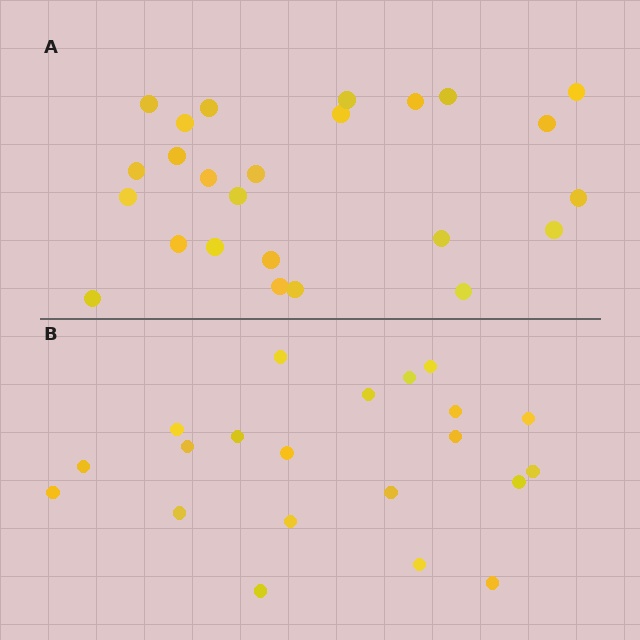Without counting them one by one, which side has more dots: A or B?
Region A (the top region) has more dots.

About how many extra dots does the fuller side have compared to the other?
Region A has about 4 more dots than region B.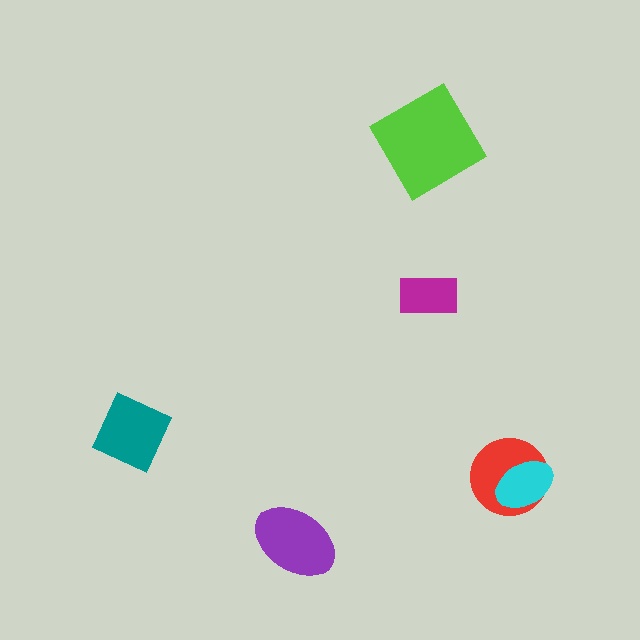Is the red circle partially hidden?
Yes, it is partially covered by another shape.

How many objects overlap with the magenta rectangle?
0 objects overlap with the magenta rectangle.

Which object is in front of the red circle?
The cyan ellipse is in front of the red circle.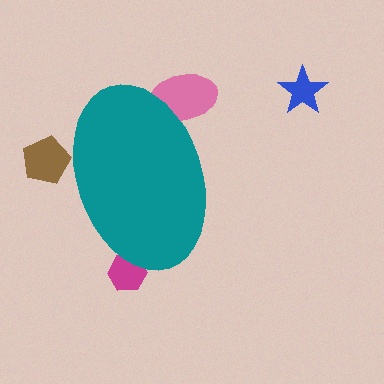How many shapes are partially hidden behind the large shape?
3 shapes are partially hidden.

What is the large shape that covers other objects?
A teal ellipse.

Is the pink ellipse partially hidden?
Yes, the pink ellipse is partially hidden behind the teal ellipse.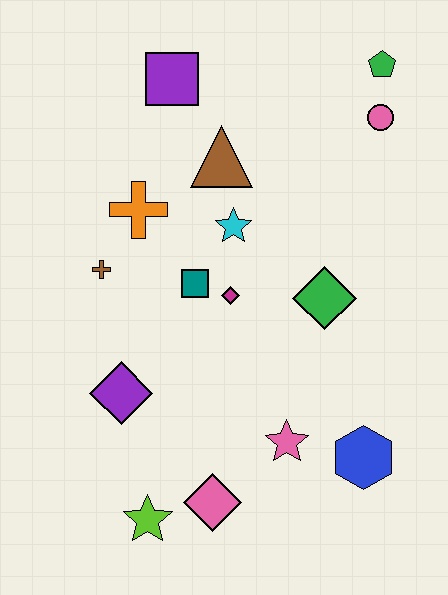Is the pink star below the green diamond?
Yes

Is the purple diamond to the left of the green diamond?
Yes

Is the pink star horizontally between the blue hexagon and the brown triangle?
Yes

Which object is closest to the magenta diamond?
The teal square is closest to the magenta diamond.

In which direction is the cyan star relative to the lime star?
The cyan star is above the lime star.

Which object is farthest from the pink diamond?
The green pentagon is farthest from the pink diamond.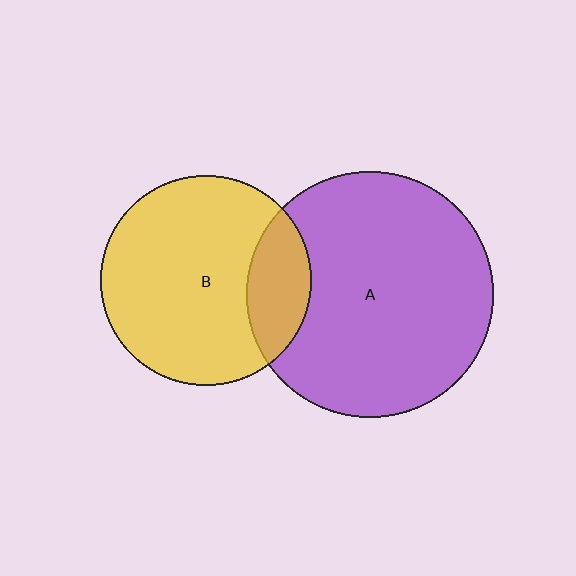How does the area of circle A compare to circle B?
Approximately 1.4 times.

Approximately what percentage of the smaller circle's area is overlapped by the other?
Approximately 20%.